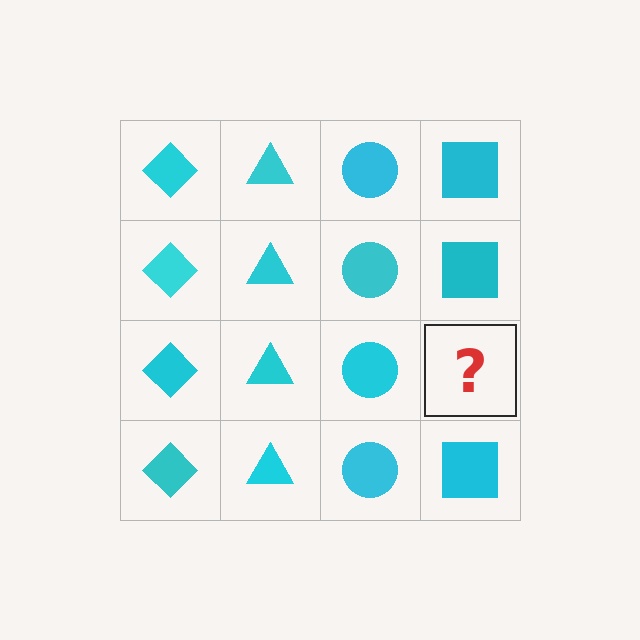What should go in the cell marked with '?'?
The missing cell should contain a cyan square.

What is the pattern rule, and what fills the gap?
The rule is that each column has a consistent shape. The gap should be filled with a cyan square.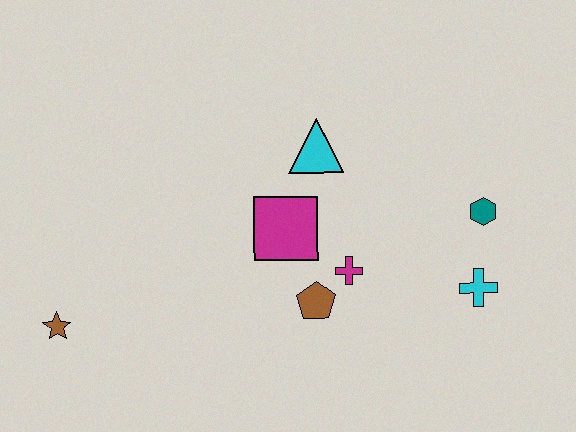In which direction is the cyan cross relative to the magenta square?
The cyan cross is to the right of the magenta square.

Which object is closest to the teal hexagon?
The cyan cross is closest to the teal hexagon.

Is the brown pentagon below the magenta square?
Yes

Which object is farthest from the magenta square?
The brown star is farthest from the magenta square.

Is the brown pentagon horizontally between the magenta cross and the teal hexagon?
No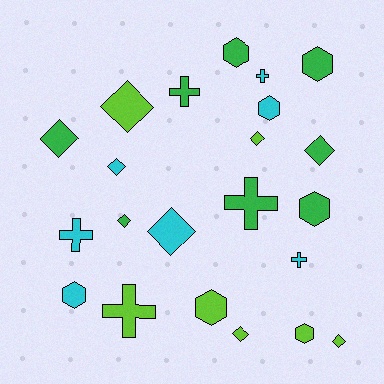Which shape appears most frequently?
Diamond, with 9 objects.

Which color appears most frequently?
Green, with 8 objects.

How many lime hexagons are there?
There are 2 lime hexagons.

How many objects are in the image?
There are 22 objects.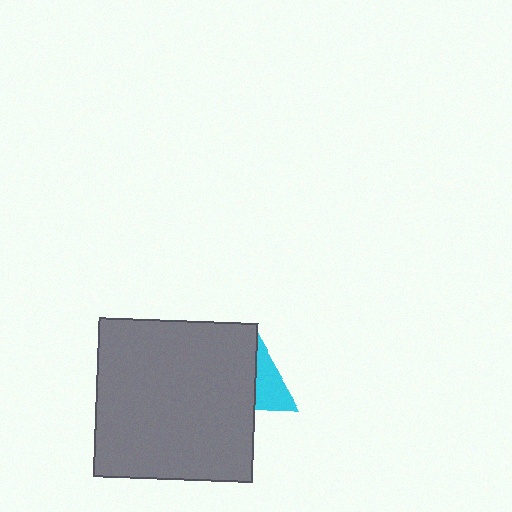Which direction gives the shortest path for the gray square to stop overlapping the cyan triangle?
Moving left gives the shortest separation.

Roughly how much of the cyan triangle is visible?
A small part of it is visible (roughly 40%).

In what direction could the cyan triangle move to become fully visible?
The cyan triangle could move right. That would shift it out from behind the gray square entirely.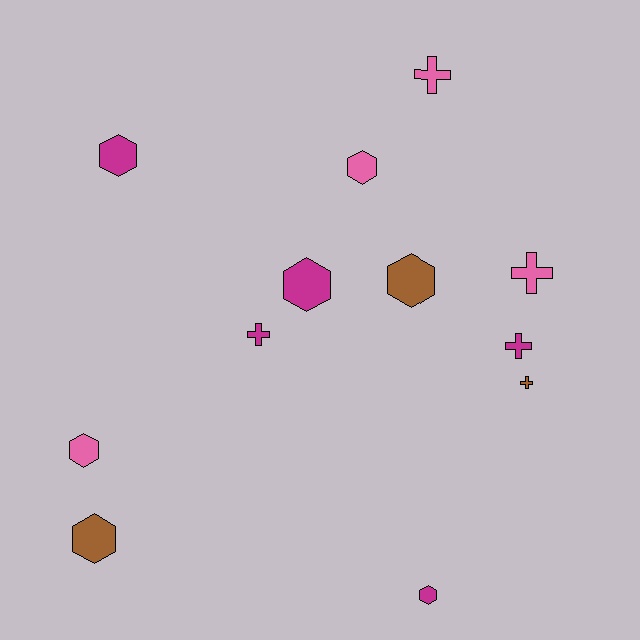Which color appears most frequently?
Magenta, with 5 objects.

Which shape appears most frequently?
Hexagon, with 7 objects.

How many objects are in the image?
There are 12 objects.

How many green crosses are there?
There are no green crosses.